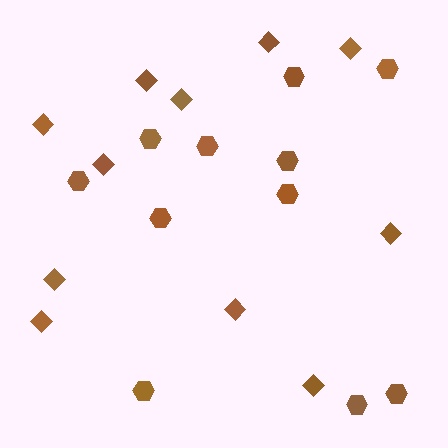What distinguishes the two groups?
There are 2 groups: one group of hexagons (11) and one group of diamonds (11).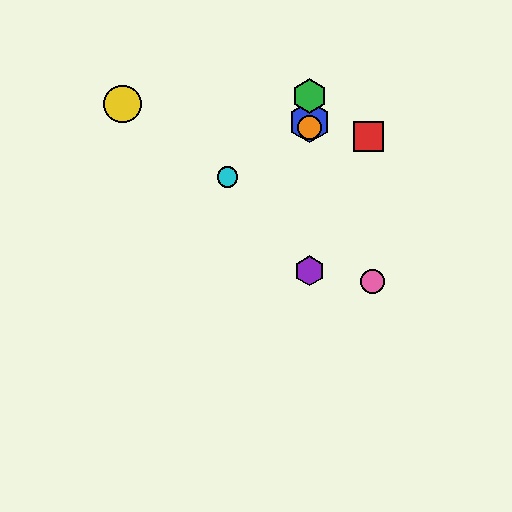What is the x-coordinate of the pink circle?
The pink circle is at x≈373.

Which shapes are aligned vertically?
The blue hexagon, the green hexagon, the purple hexagon, the orange circle are aligned vertically.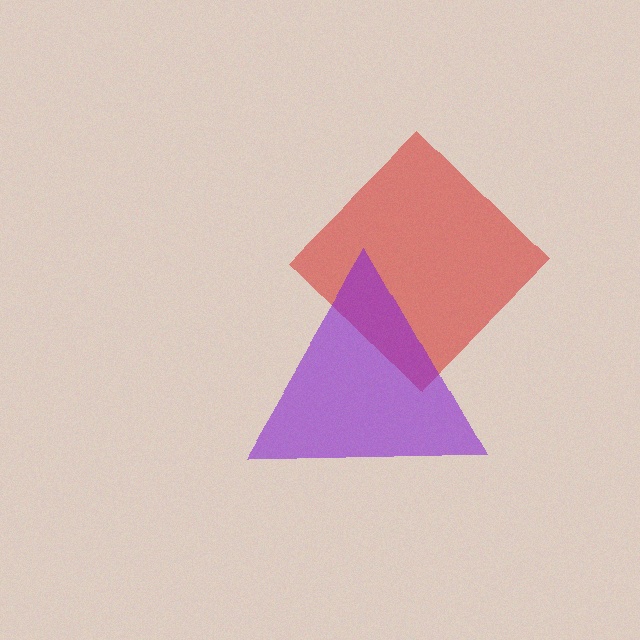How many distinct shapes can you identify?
There are 2 distinct shapes: a red diamond, a purple triangle.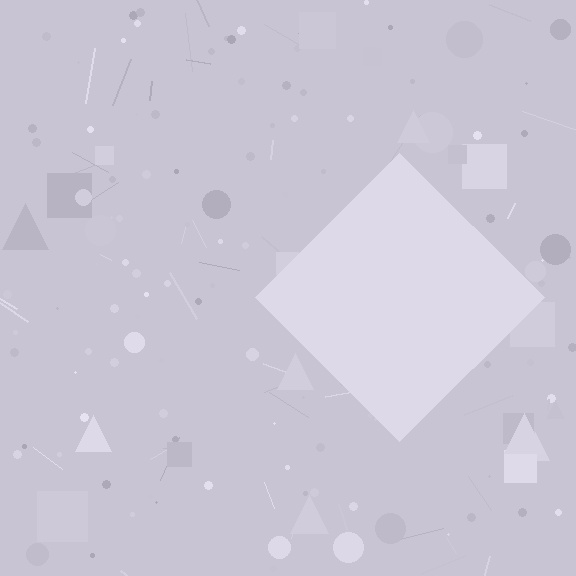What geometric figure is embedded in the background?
A diamond is embedded in the background.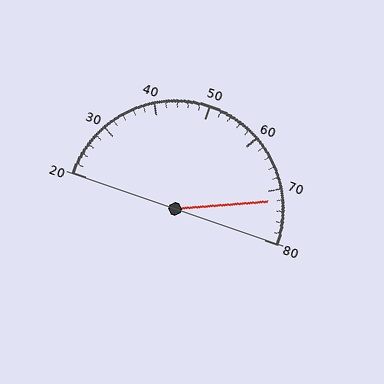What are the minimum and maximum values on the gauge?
The gauge ranges from 20 to 80.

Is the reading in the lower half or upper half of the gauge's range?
The reading is in the upper half of the range (20 to 80).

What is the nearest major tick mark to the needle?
The nearest major tick mark is 70.